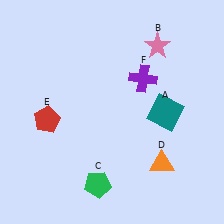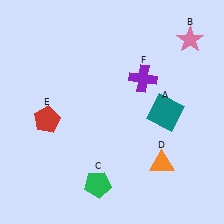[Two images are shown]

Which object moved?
The pink star (B) moved right.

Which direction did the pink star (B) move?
The pink star (B) moved right.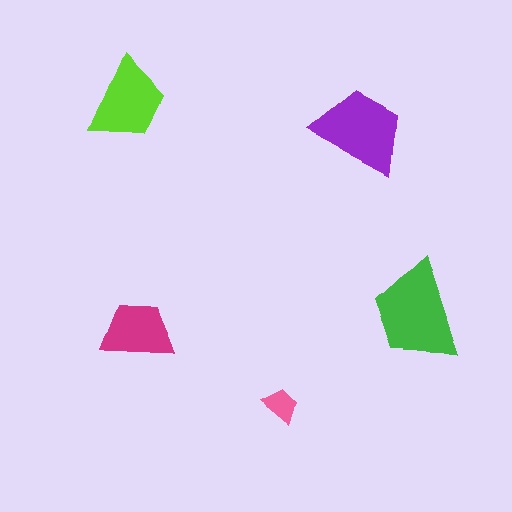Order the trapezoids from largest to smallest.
the green one, the purple one, the lime one, the magenta one, the pink one.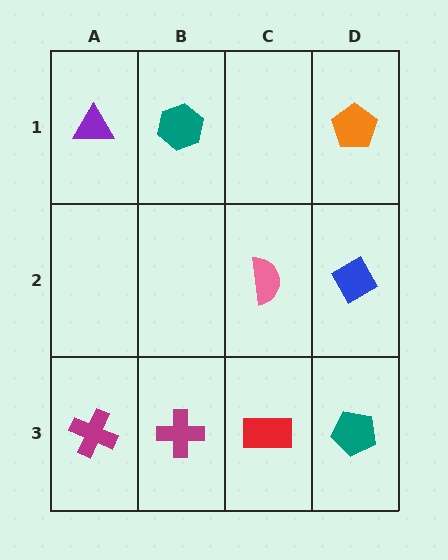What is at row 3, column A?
A magenta cross.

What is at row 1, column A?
A purple triangle.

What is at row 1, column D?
An orange pentagon.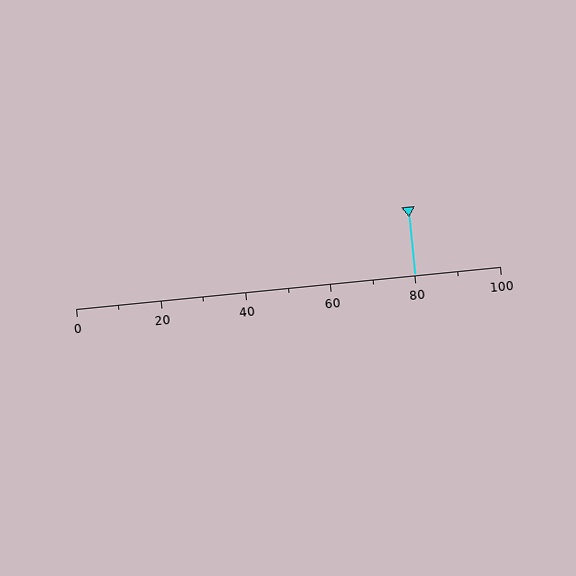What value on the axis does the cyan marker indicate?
The marker indicates approximately 80.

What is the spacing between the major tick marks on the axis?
The major ticks are spaced 20 apart.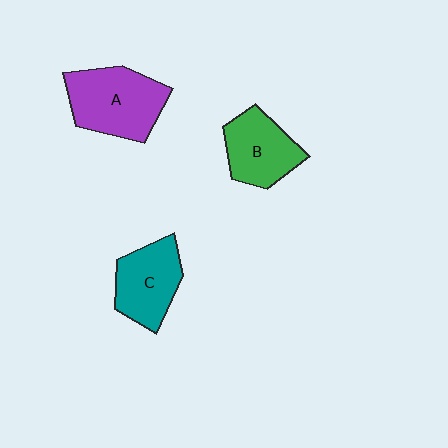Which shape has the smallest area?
Shape B (green).